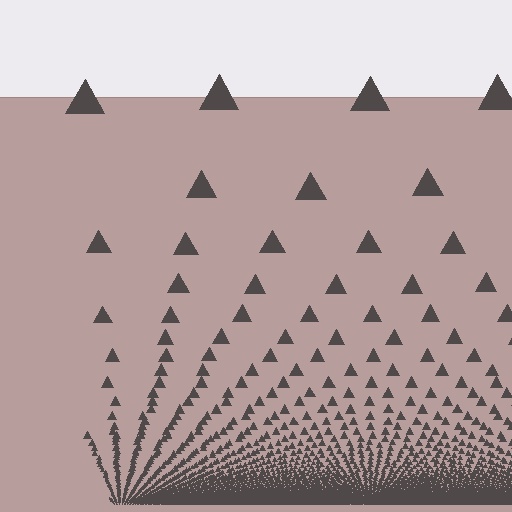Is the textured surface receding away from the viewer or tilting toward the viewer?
The surface appears to tilt toward the viewer. Texture elements get larger and sparser toward the top.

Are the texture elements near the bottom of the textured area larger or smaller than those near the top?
Smaller. The gradient is inverted — elements near the bottom are smaller and denser.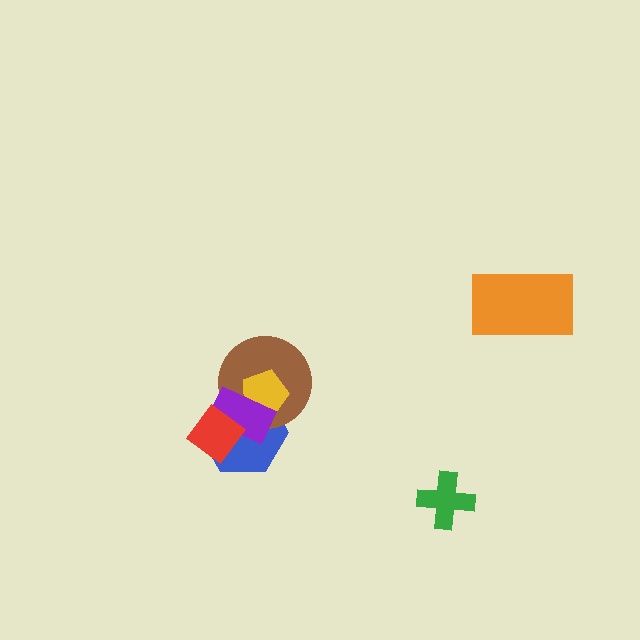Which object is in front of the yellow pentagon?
The purple rectangle is in front of the yellow pentagon.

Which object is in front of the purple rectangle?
The red diamond is in front of the purple rectangle.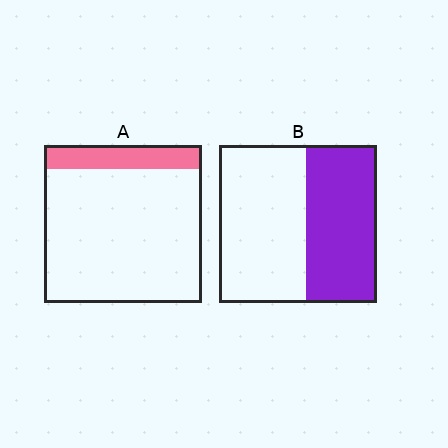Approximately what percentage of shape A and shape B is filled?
A is approximately 15% and B is approximately 45%.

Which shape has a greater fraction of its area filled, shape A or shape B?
Shape B.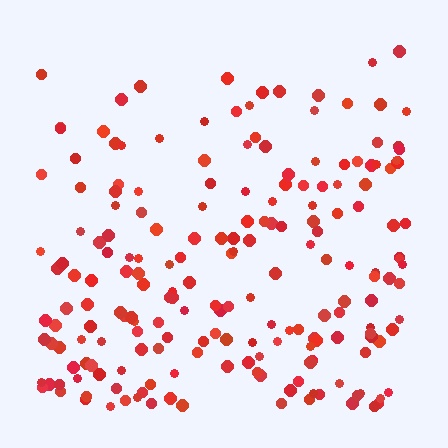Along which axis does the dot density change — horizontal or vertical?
Vertical.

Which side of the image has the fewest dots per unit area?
The top.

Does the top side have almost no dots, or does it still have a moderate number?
Still a moderate number, just noticeably fewer than the bottom.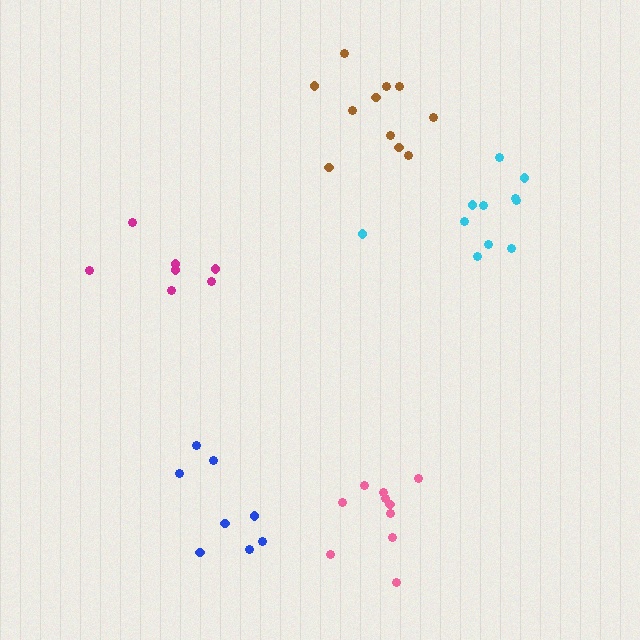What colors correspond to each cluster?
The clusters are colored: brown, cyan, magenta, pink, blue.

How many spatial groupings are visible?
There are 5 spatial groupings.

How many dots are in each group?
Group 1: 11 dots, Group 2: 11 dots, Group 3: 7 dots, Group 4: 10 dots, Group 5: 8 dots (47 total).